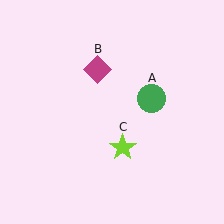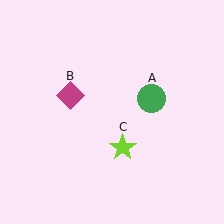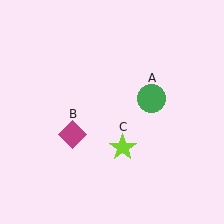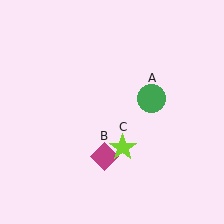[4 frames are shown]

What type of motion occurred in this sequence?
The magenta diamond (object B) rotated counterclockwise around the center of the scene.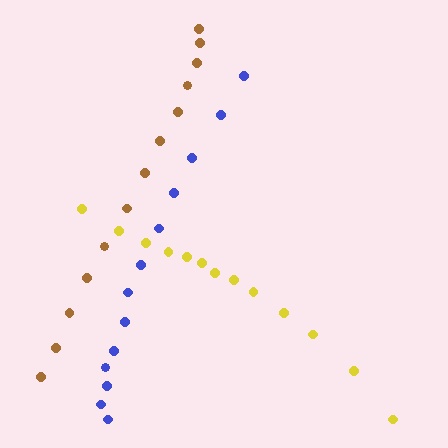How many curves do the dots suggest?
There are 3 distinct paths.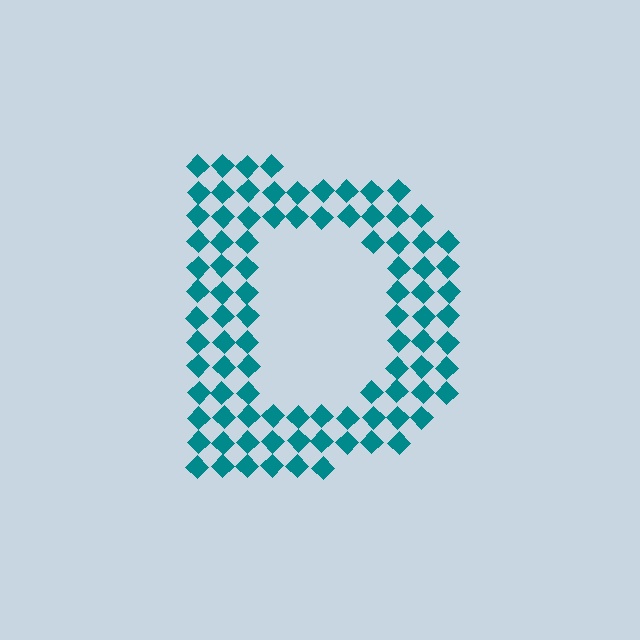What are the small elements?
The small elements are diamonds.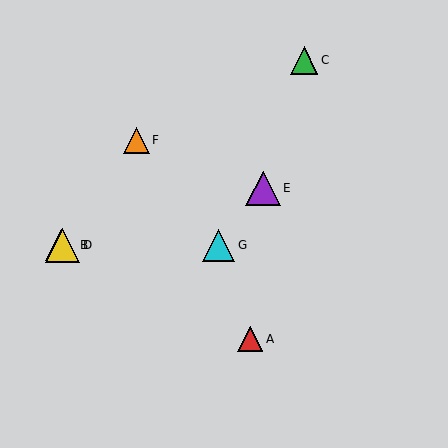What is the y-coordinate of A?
Object A is at y≈339.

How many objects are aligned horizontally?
3 objects (B, D, G) are aligned horizontally.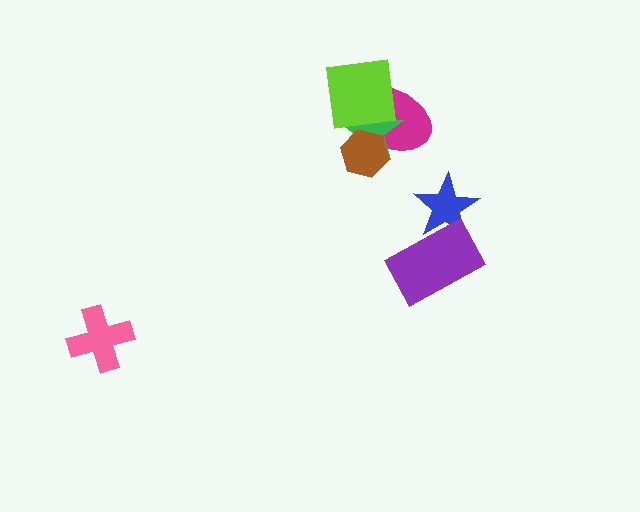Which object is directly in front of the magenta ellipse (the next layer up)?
The green star is directly in front of the magenta ellipse.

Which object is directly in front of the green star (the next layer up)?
The brown hexagon is directly in front of the green star.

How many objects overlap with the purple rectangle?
1 object overlaps with the purple rectangle.